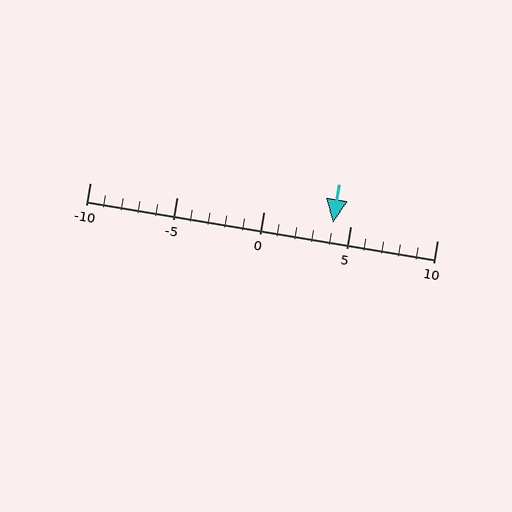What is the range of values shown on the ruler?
The ruler shows values from -10 to 10.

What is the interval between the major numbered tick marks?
The major tick marks are spaced 5 units apart.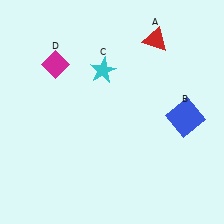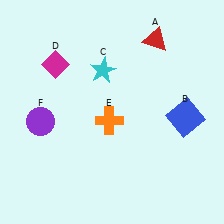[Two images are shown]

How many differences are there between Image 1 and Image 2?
There are 2 differences between the two images.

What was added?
An orange cross (E), a purple circle (F) were added in Image 2.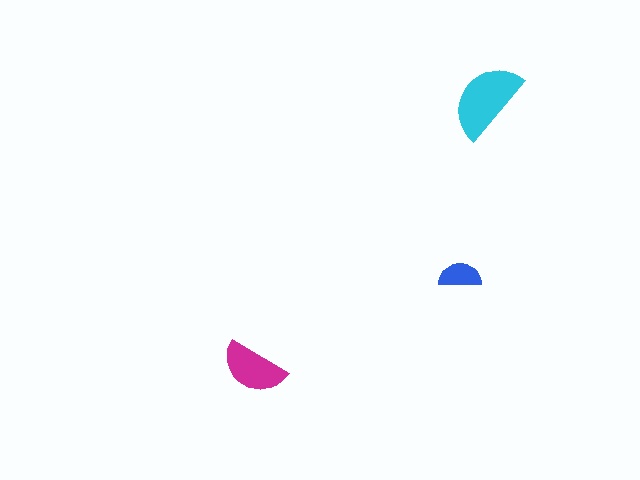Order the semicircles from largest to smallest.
the cyan one, the magenta one, the blue one.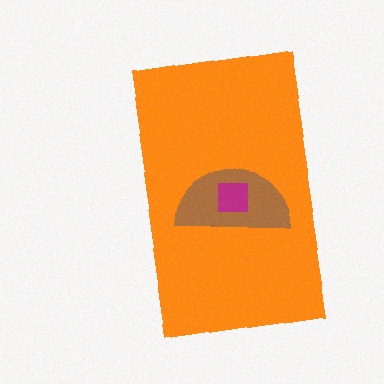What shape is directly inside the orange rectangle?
The brown semicircle.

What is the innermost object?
The magenta square.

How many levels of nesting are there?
3.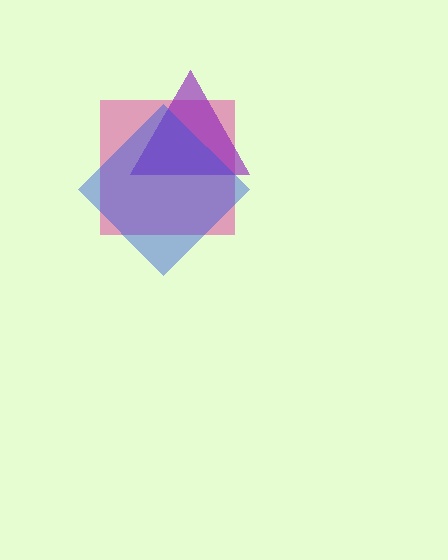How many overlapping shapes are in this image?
There are 3 overlapping shapes in the image.